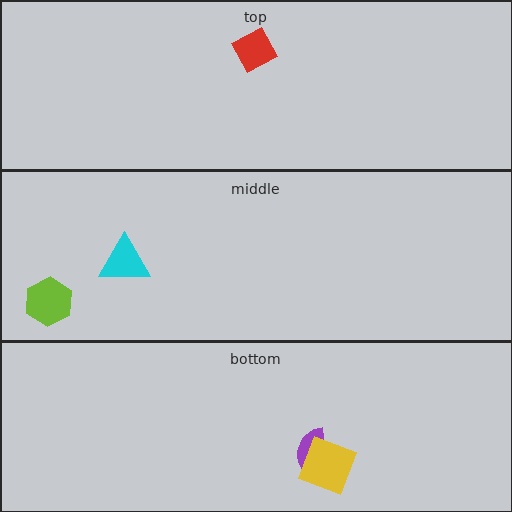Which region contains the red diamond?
The top region.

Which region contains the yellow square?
The bottom region.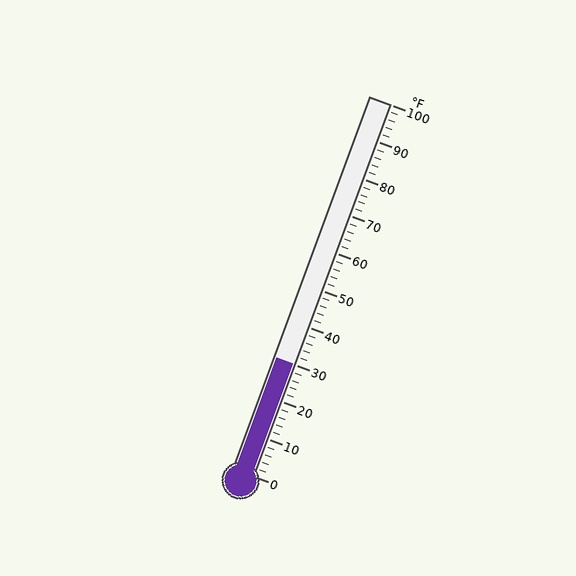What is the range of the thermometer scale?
The thermometer scale ranges from 0°F to 100°F.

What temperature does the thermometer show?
The thermometer shows approximately 30°F.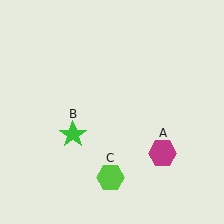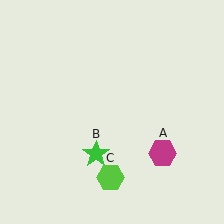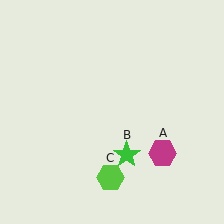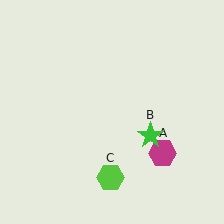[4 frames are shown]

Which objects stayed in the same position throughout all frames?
Magenta hexagon (object A) and lime hexagon (object C) remained stationary.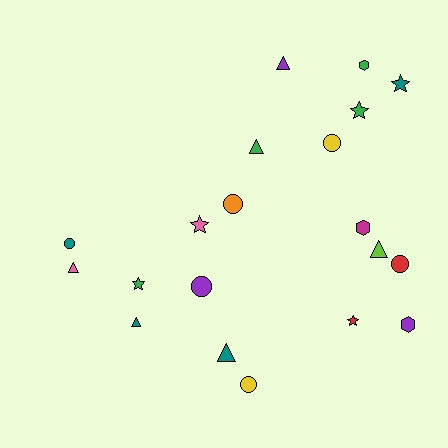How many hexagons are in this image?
There are 3 hexagons.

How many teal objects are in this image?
There are 4 teal objects.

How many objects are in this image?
There are 20 objects.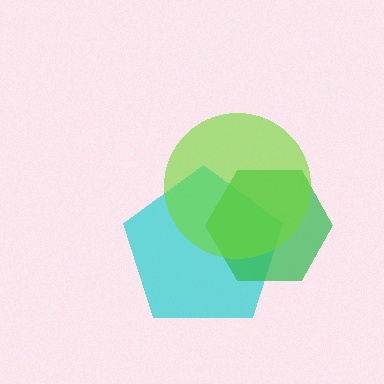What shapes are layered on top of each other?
The layered shapes are: a cyan pentagon, a green hexagon, a lime circle.